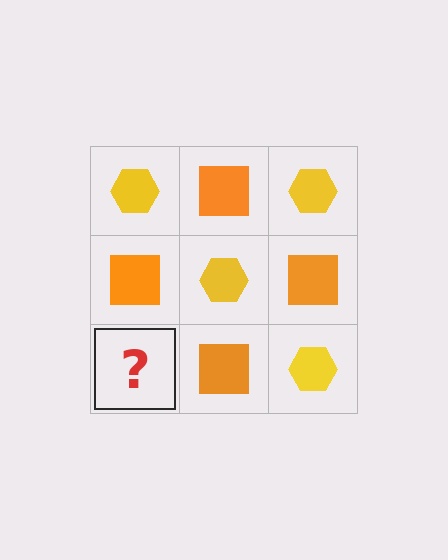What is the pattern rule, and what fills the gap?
The rule is that it alternates yellow hexagon and orange square in a checkerboard pattern. The gap should be filled with a yellow hexagon.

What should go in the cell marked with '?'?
The missing cell should contain a yellow hexagon.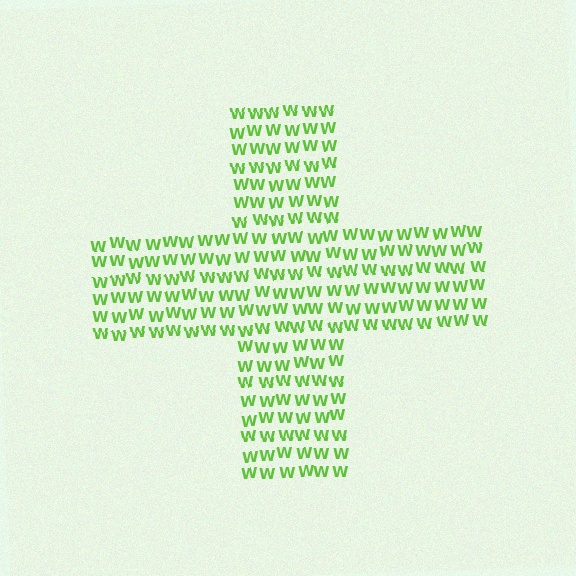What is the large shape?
The large shape is a cross.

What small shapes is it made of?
It is made of small letter W's.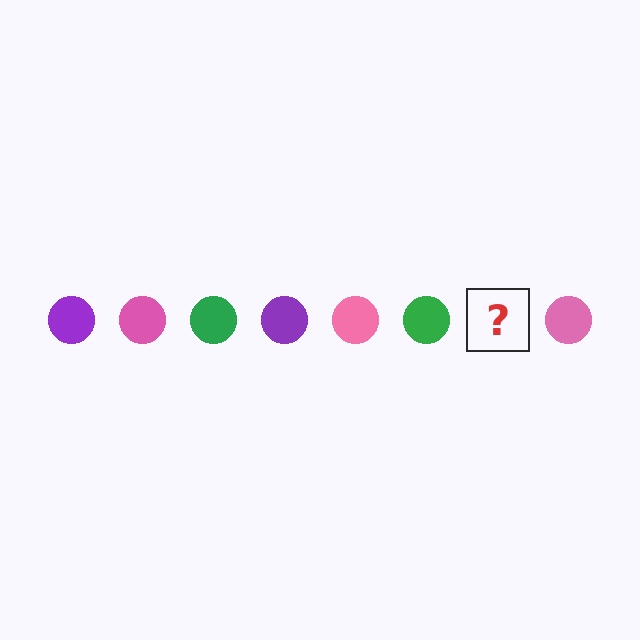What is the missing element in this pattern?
The missing element is a purple circle.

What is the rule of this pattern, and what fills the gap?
The rule is that the pattern cycles through purple, pink, green circles. The gap should be filled with a purple circle.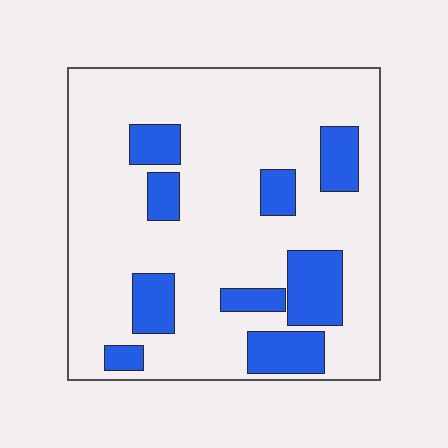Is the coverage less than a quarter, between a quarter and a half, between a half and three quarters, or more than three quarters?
Less than a quarter.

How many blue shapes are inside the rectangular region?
9.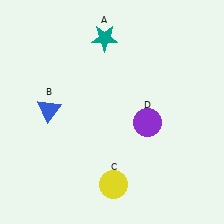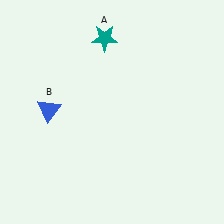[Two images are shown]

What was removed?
The yellow circle (C), the purple circle (D) were removed in Image 2.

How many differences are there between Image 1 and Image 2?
There are 2 differences between the two images.